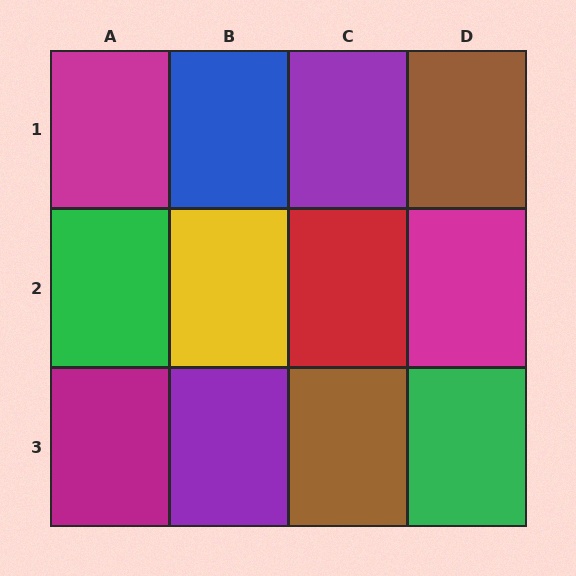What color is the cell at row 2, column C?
Red.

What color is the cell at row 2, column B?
Yellow.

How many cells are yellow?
1 cell is yellow.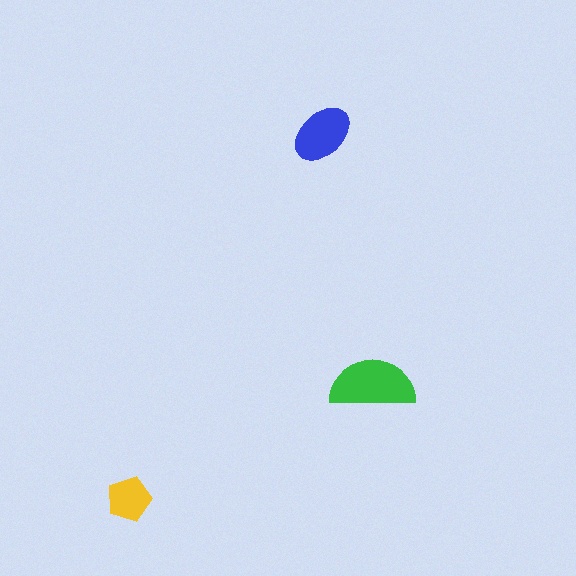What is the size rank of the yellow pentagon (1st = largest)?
3rd.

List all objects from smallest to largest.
The yellow pentagon, the blue ellipse, the green semicircle.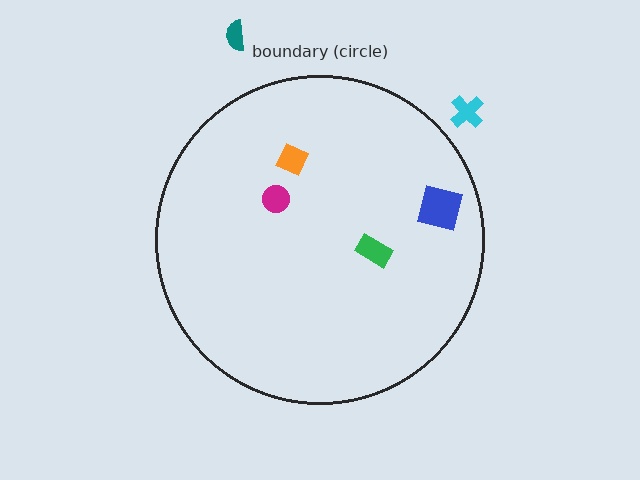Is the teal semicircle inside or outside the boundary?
Outside.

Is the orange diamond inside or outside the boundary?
Inside.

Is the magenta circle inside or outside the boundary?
Inside.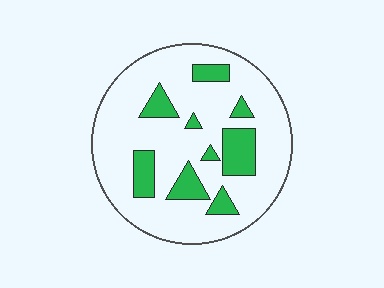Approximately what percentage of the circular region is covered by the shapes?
Approximately 20%.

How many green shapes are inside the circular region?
9.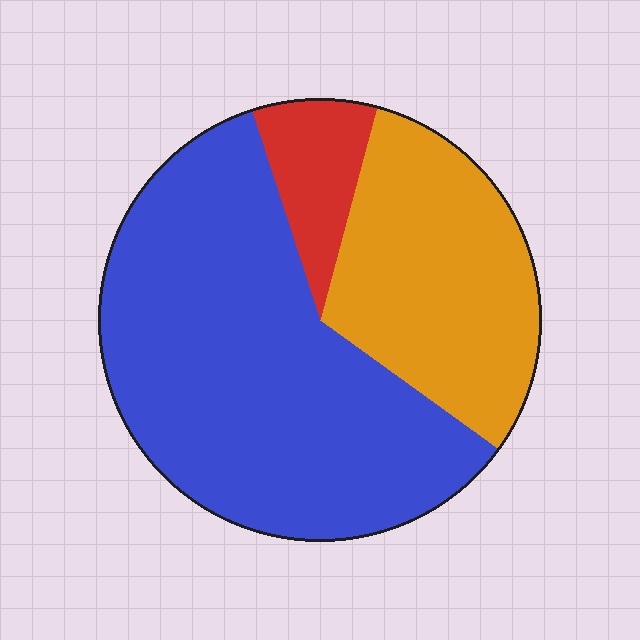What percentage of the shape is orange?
Orange takes up about one third (1/3) of the shape.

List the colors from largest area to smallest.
From largest to smallest: blue, orange, red.